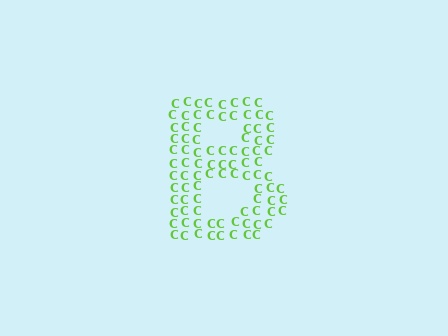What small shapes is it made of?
It is made of small letter C's.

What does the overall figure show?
The overall figure shows the letter B.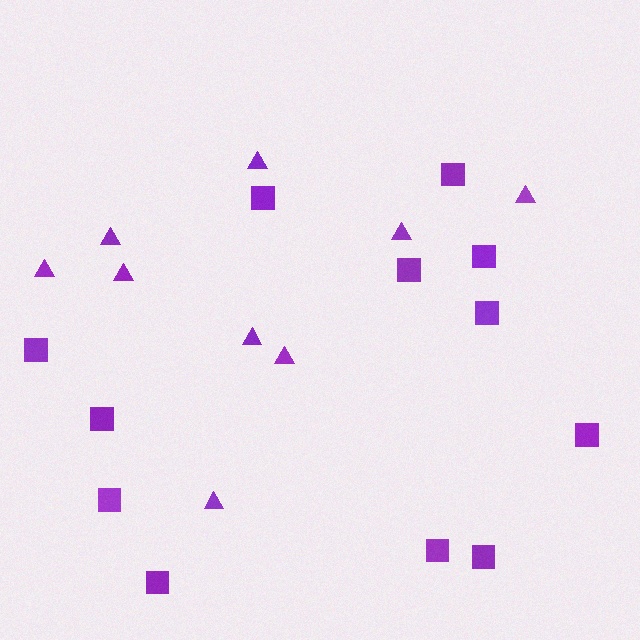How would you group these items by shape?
There are 2 groups: one group of triangles (9) and one group of squares (12).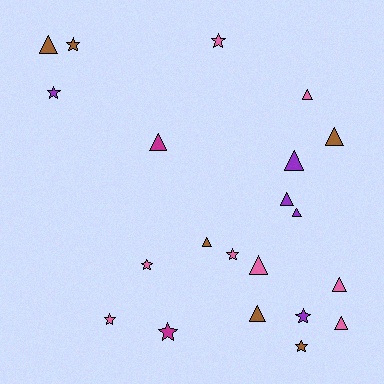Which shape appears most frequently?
Triangle, with 12 objects.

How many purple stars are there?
There are 2 purple stars.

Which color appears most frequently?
Pink, with 8 objects.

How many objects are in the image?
There are 21 objects.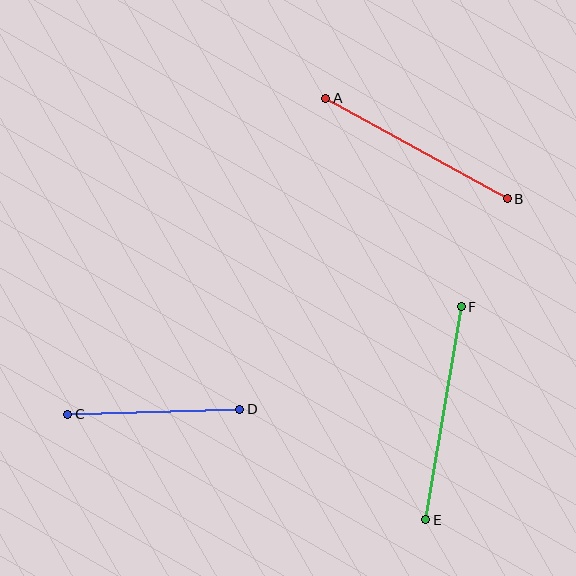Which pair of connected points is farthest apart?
Points E and F are farthest apart.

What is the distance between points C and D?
The distance is approximately 172 pixels.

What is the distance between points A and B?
The distance is approximately 208 pixels.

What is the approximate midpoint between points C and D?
The midpoint is at approximately (154, 412) pixels.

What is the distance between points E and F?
The distance is approximately 216 pixels.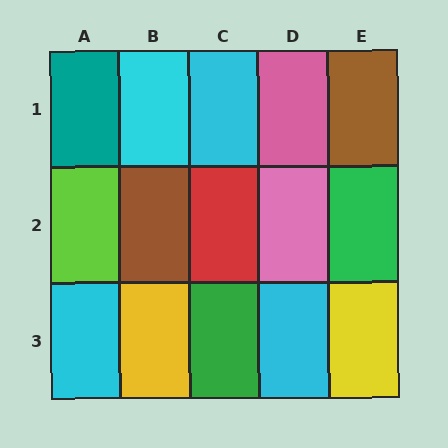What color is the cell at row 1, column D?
Pink.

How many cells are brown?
2 cells are brown.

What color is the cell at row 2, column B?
Brown.